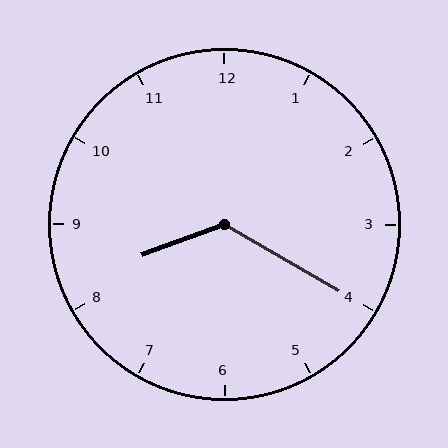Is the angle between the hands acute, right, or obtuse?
It is obtuse.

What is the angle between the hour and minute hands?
Approximately 130 degrees.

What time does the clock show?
8:20.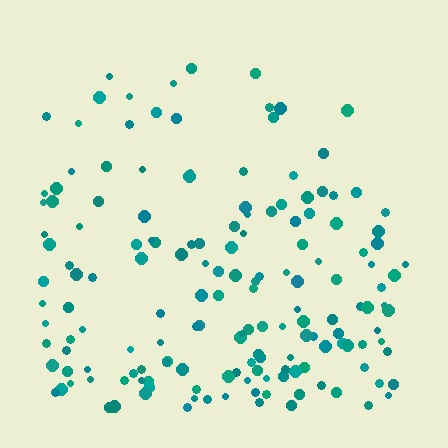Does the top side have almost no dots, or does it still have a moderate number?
Still a moderate number, just noticeably fewer than the bottom.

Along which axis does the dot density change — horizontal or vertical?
Vertical.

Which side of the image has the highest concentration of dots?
The bottom.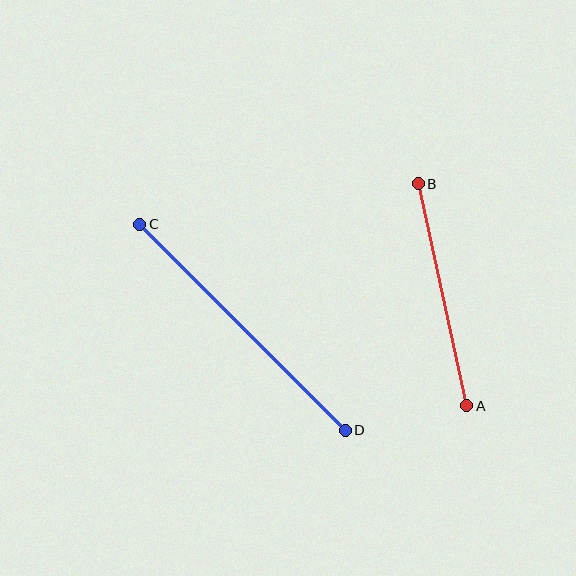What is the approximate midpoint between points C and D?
The midpoint is at approximately (243, 327) pixels.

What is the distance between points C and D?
The distance is approximately 291 pixels.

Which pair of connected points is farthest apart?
Points C and D are farthest apart.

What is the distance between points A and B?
The distance is approximately 228 pixels.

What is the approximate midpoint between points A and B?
The midpoint is at approximately (443, 295) pixels.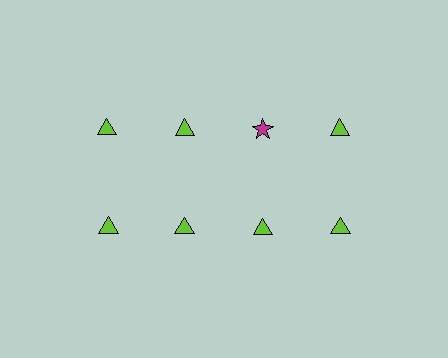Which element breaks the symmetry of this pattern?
The magenta star in the top row, center column breaks the symmetry. All other shapes are lime triangles.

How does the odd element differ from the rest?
It differs in both color (magenta instead of lime) and shape (star instead of triangle).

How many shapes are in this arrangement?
There are 8 shapes arranged in a grid pattern.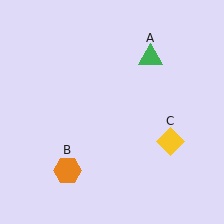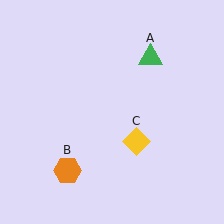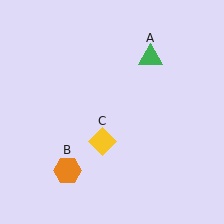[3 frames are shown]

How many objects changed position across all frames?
1 object changed position: yellow diamond (object C).